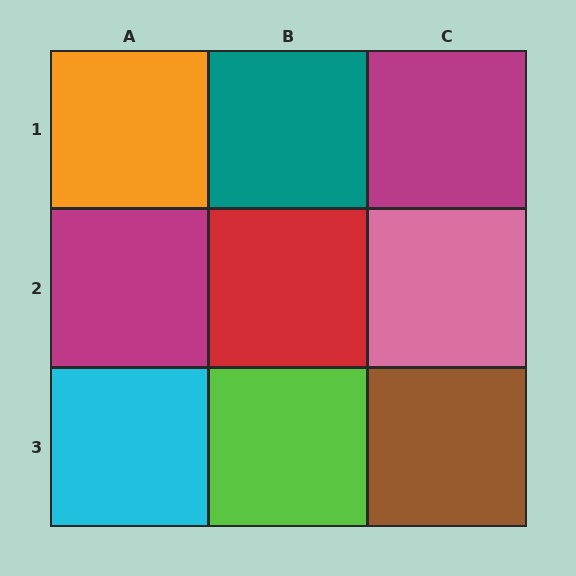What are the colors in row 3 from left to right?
Cyan, lime, brown.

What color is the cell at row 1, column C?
Magenta.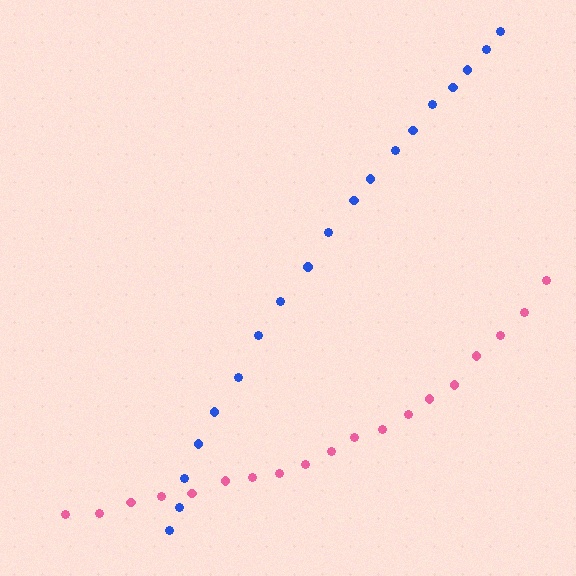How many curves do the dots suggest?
There are 2 distinct paths.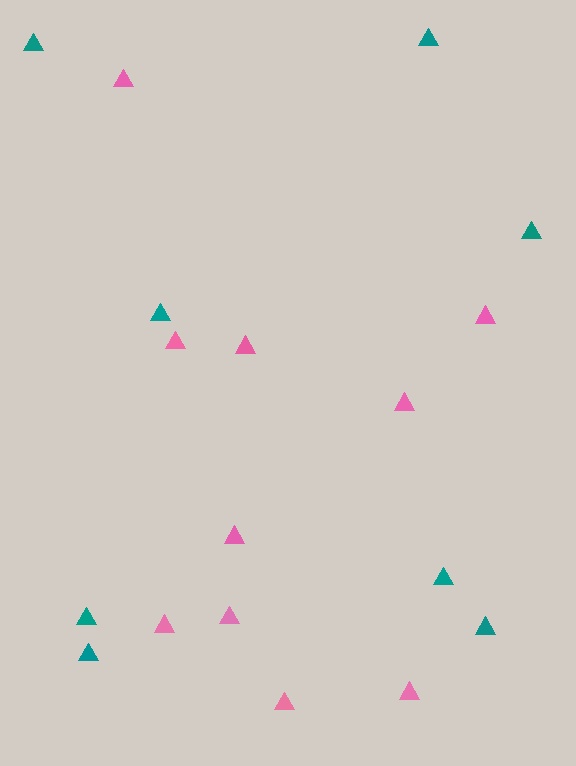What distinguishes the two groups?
There are 2 groups: one group of pink triangles (10) and one group of teal triangles (8).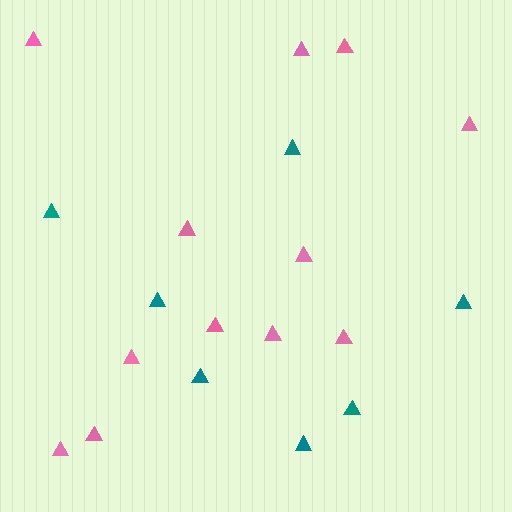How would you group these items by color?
There are 2 groups: one group of pink triangles (12) and one group of teal triangles (7).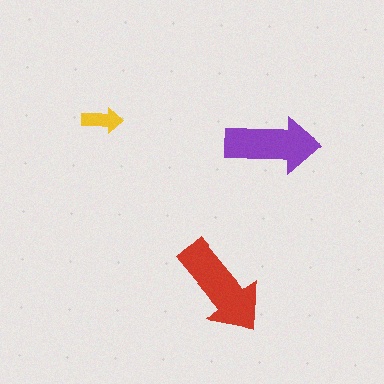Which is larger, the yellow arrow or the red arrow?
The red one.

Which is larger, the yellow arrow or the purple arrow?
The purple one.